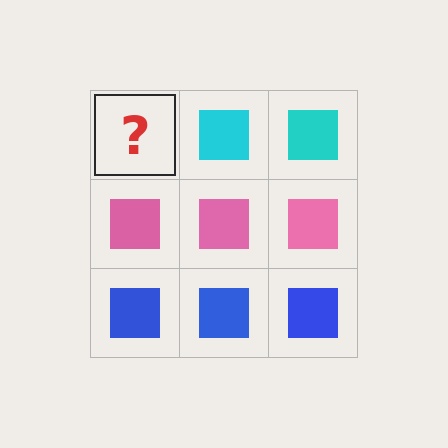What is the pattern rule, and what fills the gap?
The rule is that each row has a consistent color. The gap should be filled with a cyan square.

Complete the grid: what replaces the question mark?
The question mark should be replaced with a cyan square.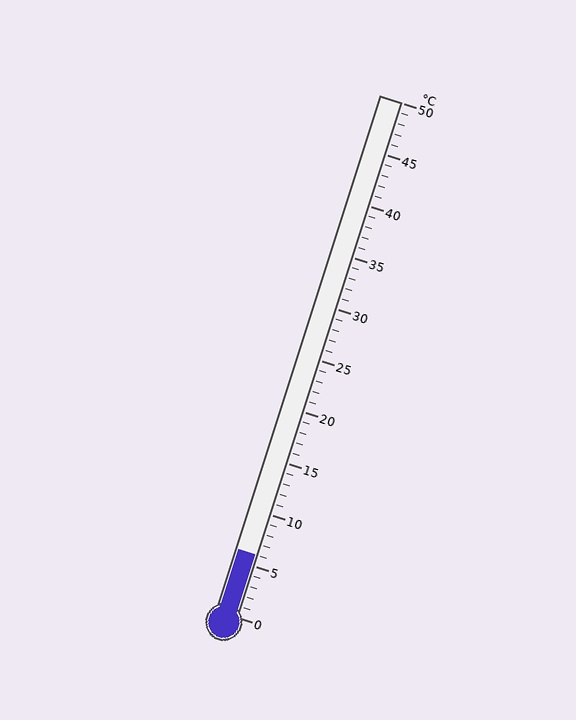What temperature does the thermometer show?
The thermometer shows approximately 6°C.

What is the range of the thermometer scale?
The thermometer scale ranges from 0°C to 50°C.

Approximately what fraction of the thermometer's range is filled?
The thermometer is filled to approximately 10% of its range.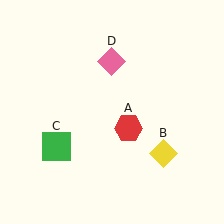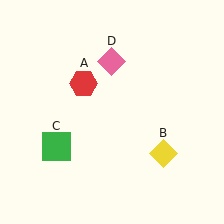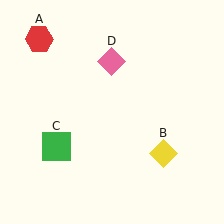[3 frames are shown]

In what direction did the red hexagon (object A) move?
The red hexagon (object A) moved up and to the left.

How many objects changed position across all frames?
1 object changed position: red hexagon (object A).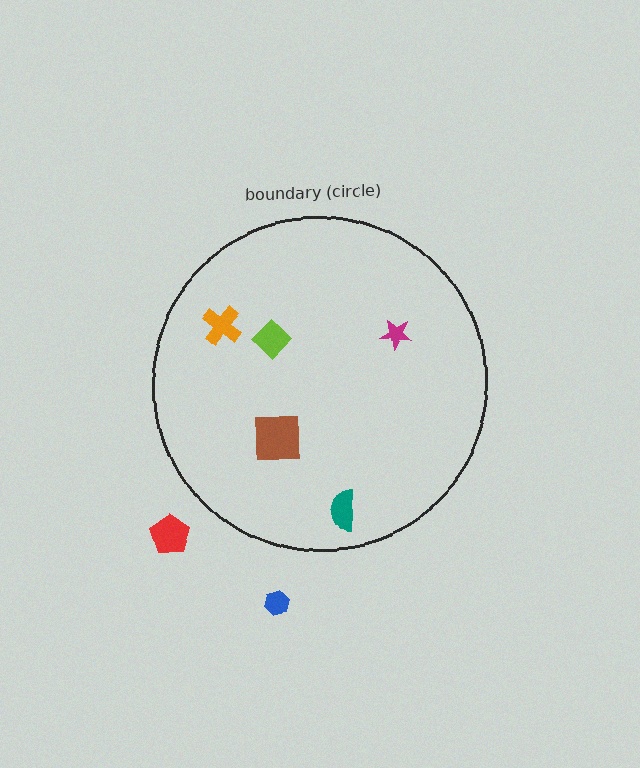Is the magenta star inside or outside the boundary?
Inside.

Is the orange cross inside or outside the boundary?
Inside.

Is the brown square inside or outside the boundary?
Inside.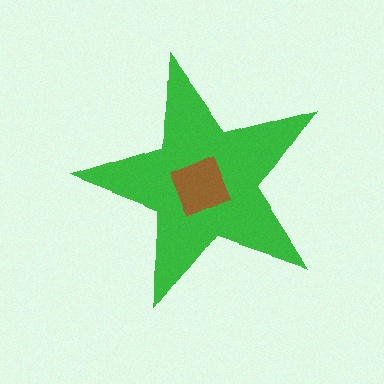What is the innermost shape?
The brown diamond.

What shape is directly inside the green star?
The brown diamond.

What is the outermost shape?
The green star.